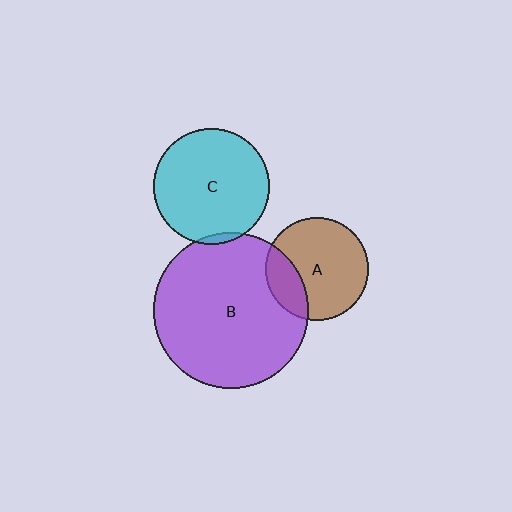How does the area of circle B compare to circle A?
Approximately 2.3 times.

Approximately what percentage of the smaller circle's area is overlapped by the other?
Approximately 5%.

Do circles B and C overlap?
Yes.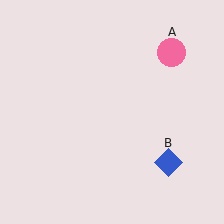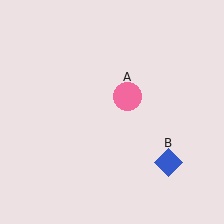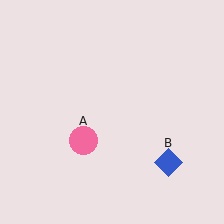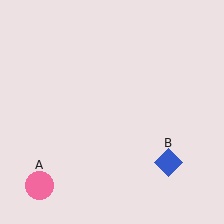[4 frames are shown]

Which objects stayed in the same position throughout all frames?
Blue diamond (object B) remained stationary.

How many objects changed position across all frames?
1 object changed position: pink circle (object A).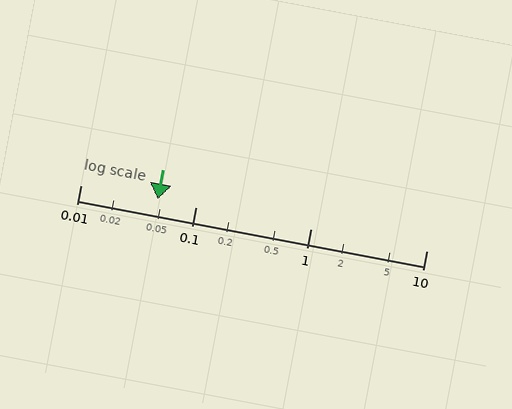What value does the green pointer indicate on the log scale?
The pointer indicates approximately 0.047.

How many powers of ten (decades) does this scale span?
The scale spans 3 decades, from 0.01 to 10.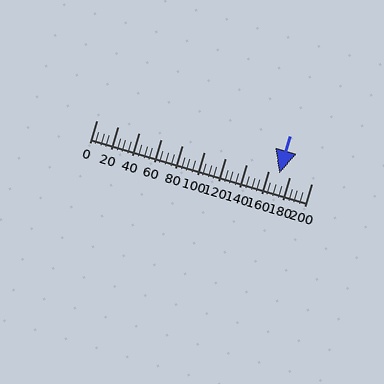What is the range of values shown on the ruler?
The ruler shows values from 0 to 200.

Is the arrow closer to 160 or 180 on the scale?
The arrow is closer to 180.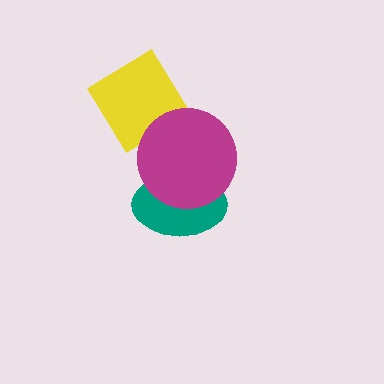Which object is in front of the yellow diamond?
The magenta circle is in front of the yellow diamond.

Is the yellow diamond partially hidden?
Yes, it is partially covered by another shape.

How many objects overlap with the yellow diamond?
1 object overlaps with the yellow diamond.